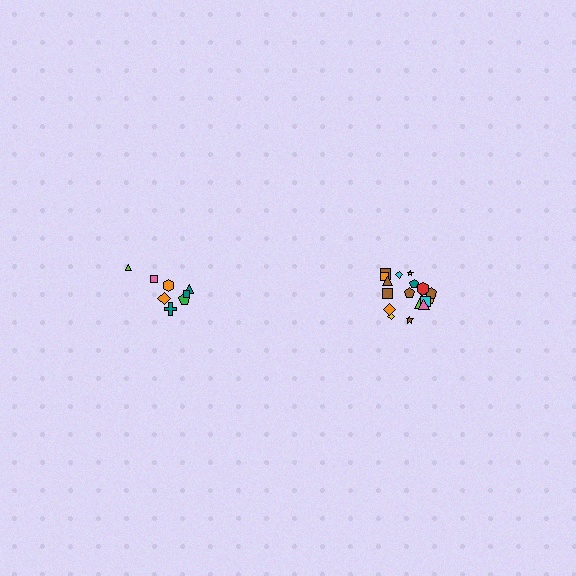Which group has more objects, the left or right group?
The right group.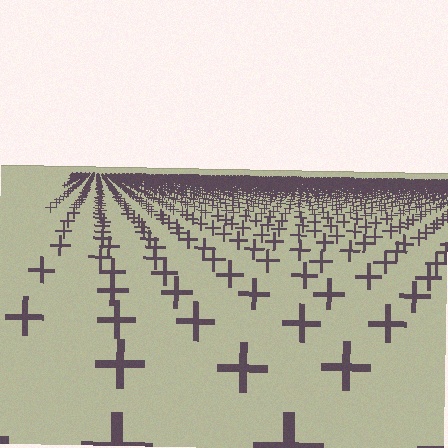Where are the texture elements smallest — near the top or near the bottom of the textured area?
Near the top.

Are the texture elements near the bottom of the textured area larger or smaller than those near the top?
Larger. Near the bottom, elements are closer to the viewer and appear at a bigger on-screen size.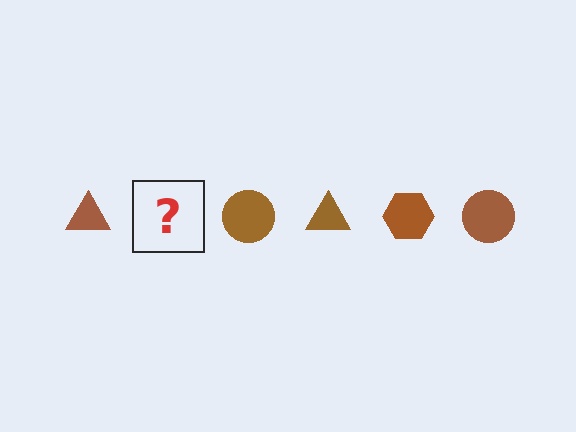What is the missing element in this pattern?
The missing element is a brown hexagon.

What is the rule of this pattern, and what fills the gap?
The rule is that the pattern cycles through triangle, hexagon, circle shapes in brown. The gap should be filled with a brown hexagon.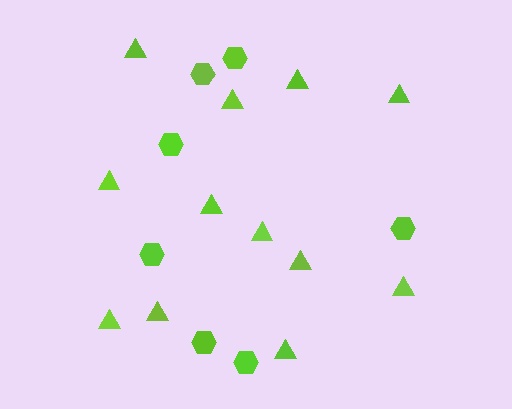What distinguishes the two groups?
There are 2 groups: one group of triangles (12) and one group of hexagons (7).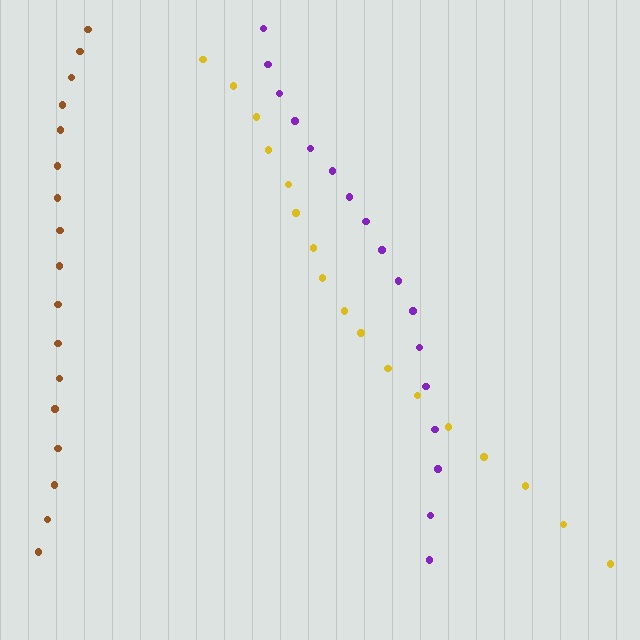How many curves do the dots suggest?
There are 3 distinct paths.